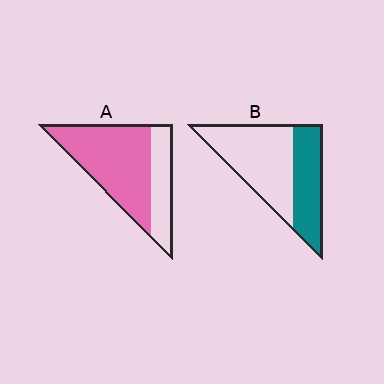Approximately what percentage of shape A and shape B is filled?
A is approximately 70% and B is approximately 40%.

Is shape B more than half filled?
No.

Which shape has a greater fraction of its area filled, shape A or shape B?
Shape A.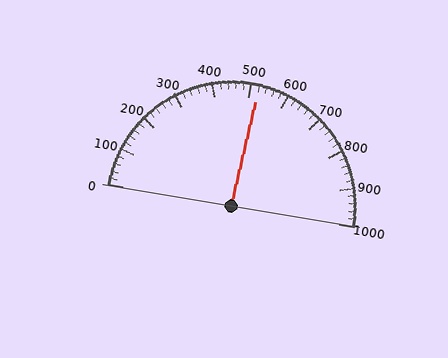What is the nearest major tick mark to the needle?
The nearest major tick mark is 500.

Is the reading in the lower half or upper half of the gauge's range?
The reading is in the upper half of the range (0 to 1000).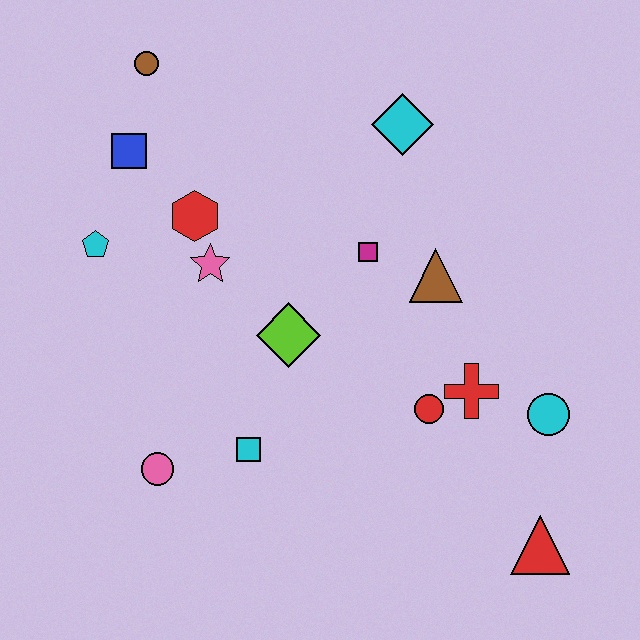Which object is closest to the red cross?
The red circle is closest to the red cross.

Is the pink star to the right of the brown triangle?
No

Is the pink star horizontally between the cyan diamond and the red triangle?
No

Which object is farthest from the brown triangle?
The brown circle is farthest from the brown triangle.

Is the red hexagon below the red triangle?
No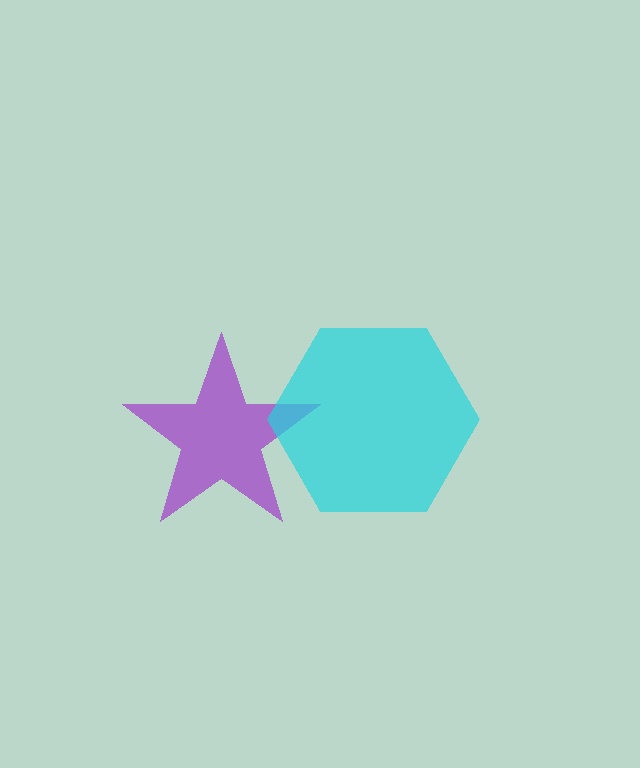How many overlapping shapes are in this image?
There are 2 overlapping shapes in the image.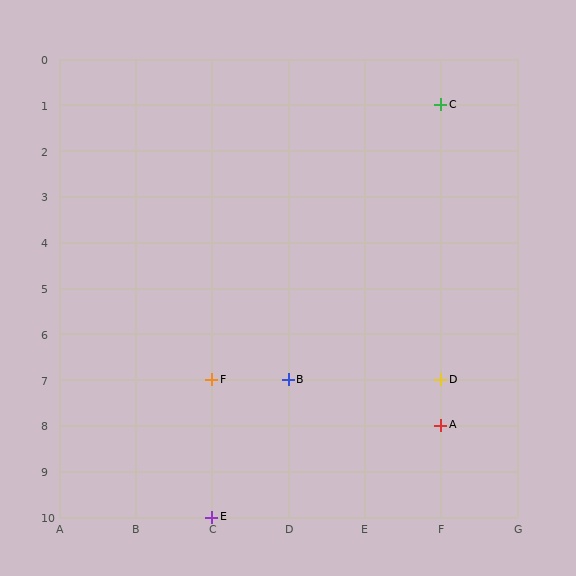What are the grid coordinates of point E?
Point E is at grid coordinates (C, 10).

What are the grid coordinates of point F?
Point F is at grid coordinates (C, 7).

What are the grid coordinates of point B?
Point B is at grid coordinates (D, 7).